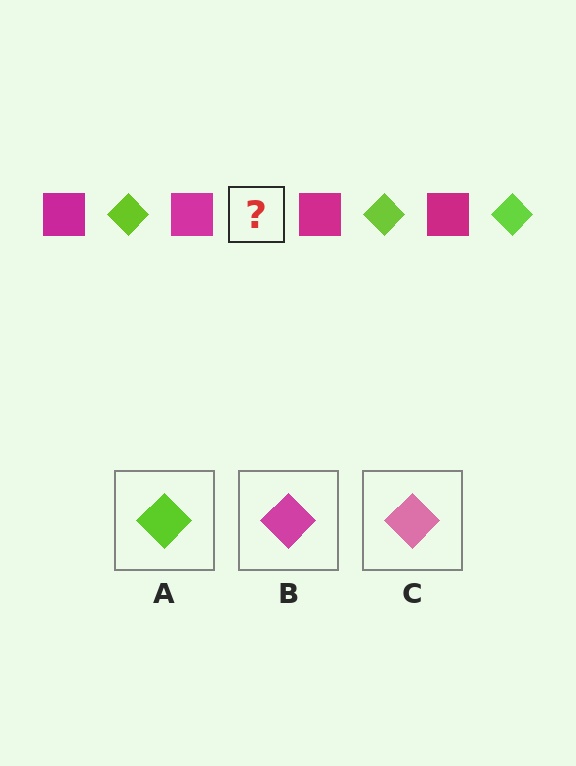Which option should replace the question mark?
Option A.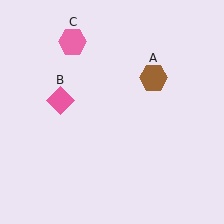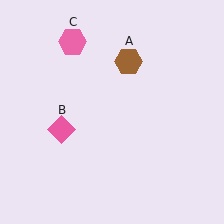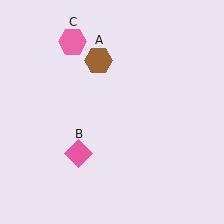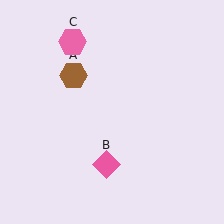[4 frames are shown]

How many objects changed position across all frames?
2 objects changed position: brown hexagon (object A), pink diamond (object B).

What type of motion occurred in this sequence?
The brown hexagon (object A), pink diamond (object B) rotated counterclockwise around the center of the scene.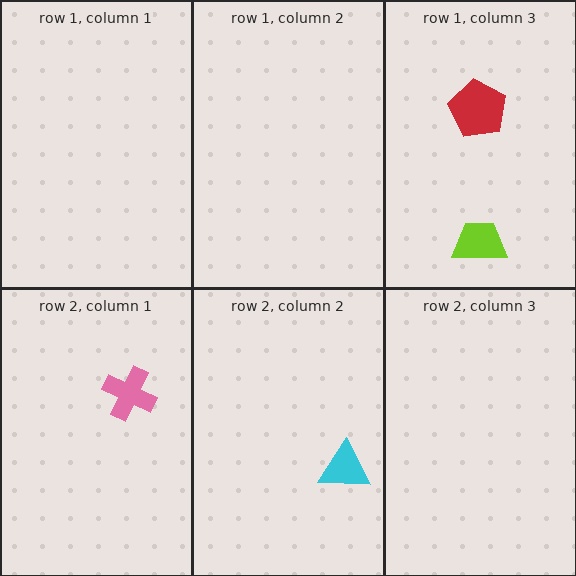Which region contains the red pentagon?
The row 1, column 3 region.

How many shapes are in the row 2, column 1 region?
1.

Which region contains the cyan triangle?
The row 2, column 2 region.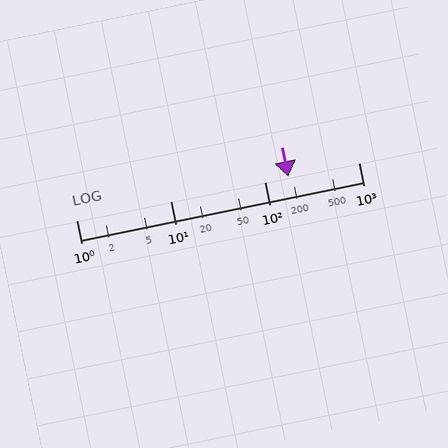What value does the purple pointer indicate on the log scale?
The pointer indicates approximately 180.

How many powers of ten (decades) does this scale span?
The scale spans 3 decades, from 1 to 1000.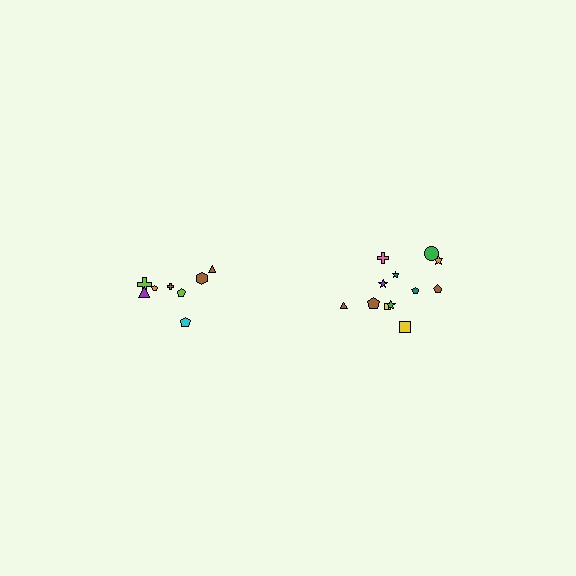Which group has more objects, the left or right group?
The right group.